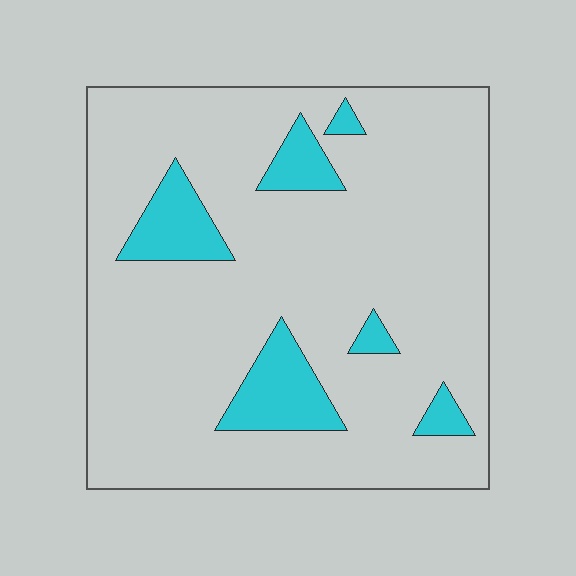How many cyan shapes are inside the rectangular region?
6.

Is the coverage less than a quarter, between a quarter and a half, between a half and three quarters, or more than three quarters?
Less than a quarter.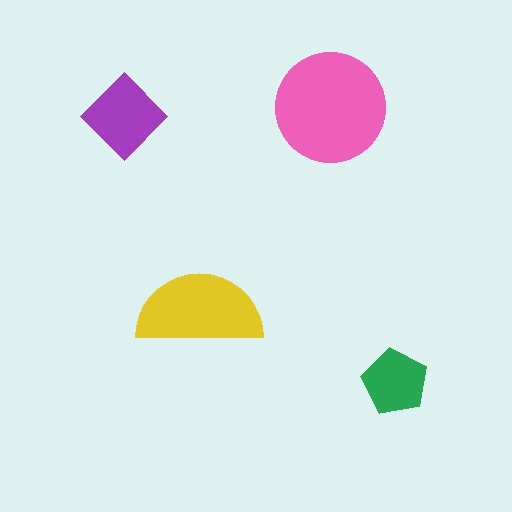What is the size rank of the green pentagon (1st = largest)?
4th.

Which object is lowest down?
The green pentagon is bottommost.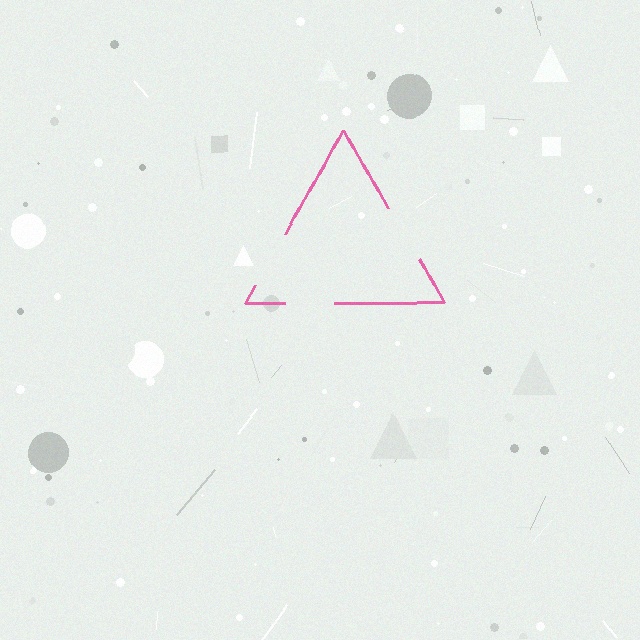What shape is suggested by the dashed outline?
The dashed outline suggests a triangle.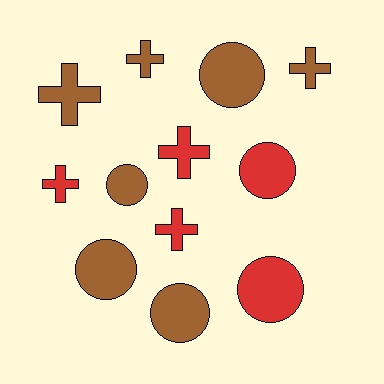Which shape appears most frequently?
Cross, with 6 objects.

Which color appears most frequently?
Brown, with 7 objects.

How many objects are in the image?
There are 12 objects.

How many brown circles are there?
There are 4 brown circles.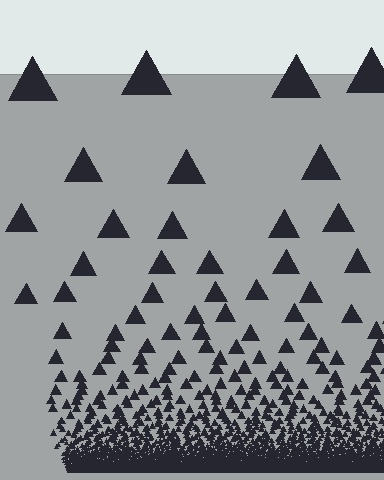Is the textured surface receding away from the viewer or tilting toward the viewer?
The surface appears to tilt toward the viewer. Texture elements get larger and sparser toward the top.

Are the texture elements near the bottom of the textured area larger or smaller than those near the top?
Smaller. The gradient is inverted — elements near the bottom are smaller and denser.